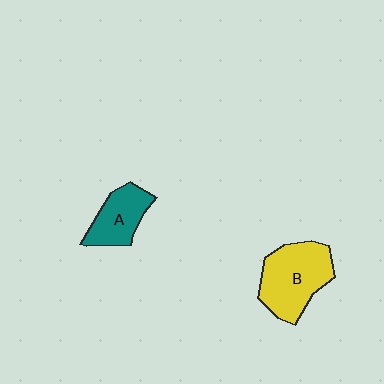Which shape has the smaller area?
Shape A (teal).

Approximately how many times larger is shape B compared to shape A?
Approximately 1.6 times.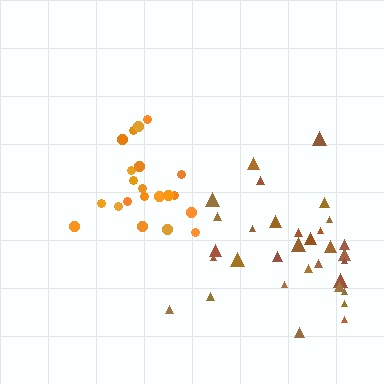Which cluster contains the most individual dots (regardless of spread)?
Brown (32).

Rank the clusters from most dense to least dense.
orange, brown.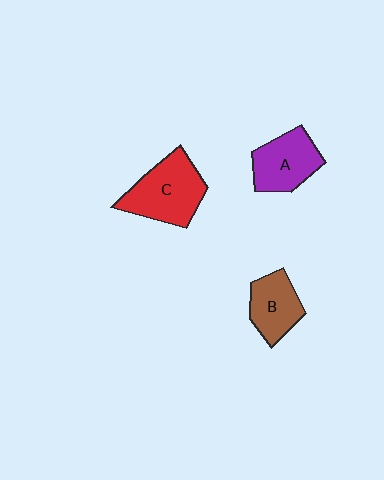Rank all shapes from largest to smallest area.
From largest to smallest: C (red), A (purple), B (brown).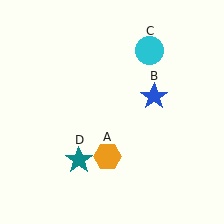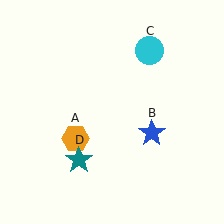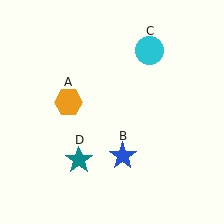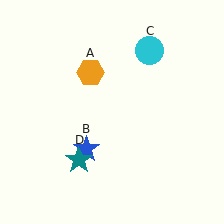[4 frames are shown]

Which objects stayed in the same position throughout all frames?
Cyan circle (object C) and teal star (object D) remained stationary.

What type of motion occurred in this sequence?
The orange hexagon (object A), blue star (object B) rotated clockwise around the center of the scene.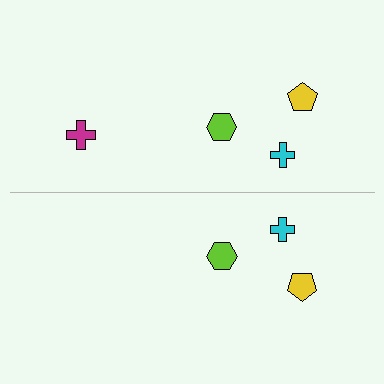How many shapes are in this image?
There are 7 shapes in this image.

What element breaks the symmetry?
A magenta cross is missing from the bottom side.